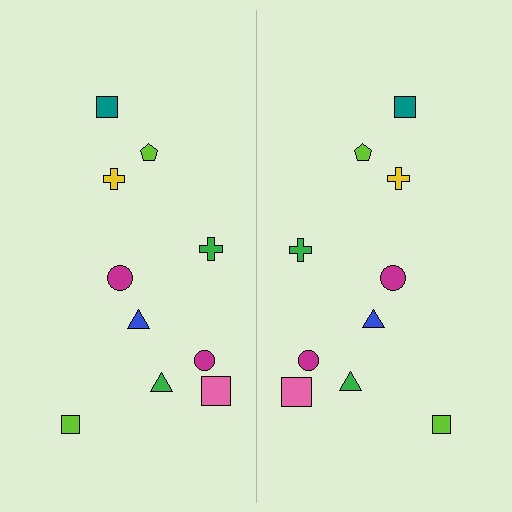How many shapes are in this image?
There are 20 shapes in this image.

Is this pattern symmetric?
Yes, this pattern has bilateral (reflection) symmetry.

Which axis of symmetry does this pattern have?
The pattern has a vertical axis of symmetry running through the center of the image.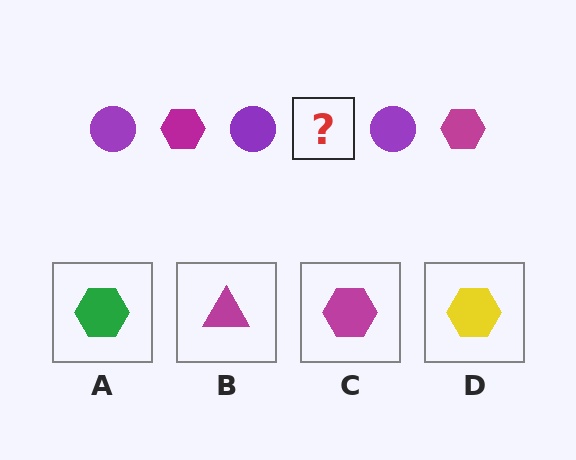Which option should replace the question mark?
Option C.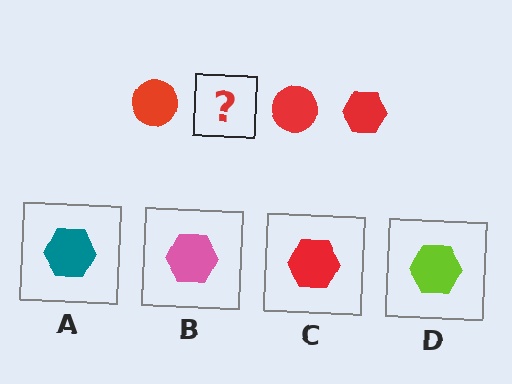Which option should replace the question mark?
Option C.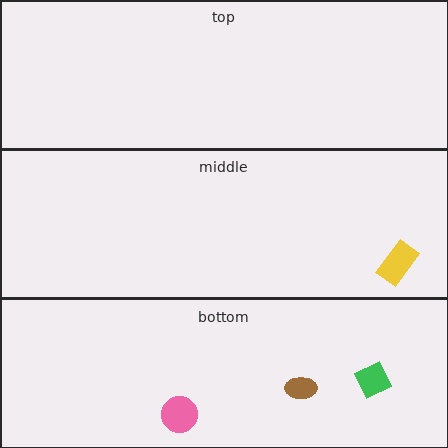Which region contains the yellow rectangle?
The middle region.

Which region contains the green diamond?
The bottom region.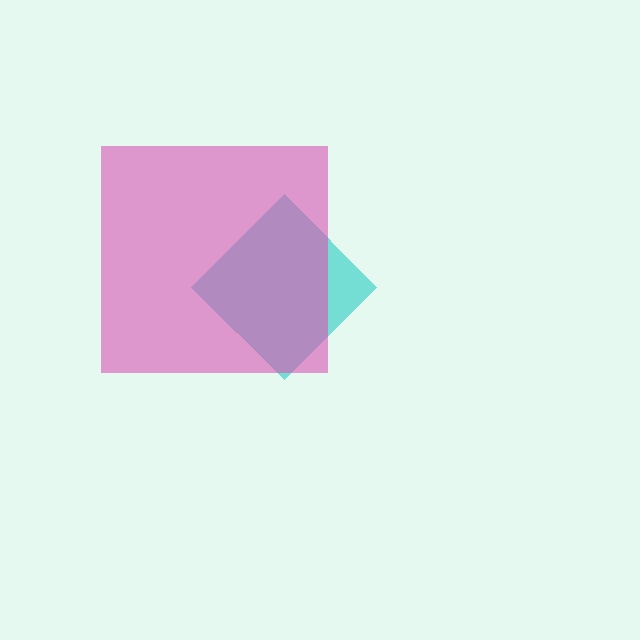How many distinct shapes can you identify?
There are 2 distinct shapes: a cyan diamond, a pink square.